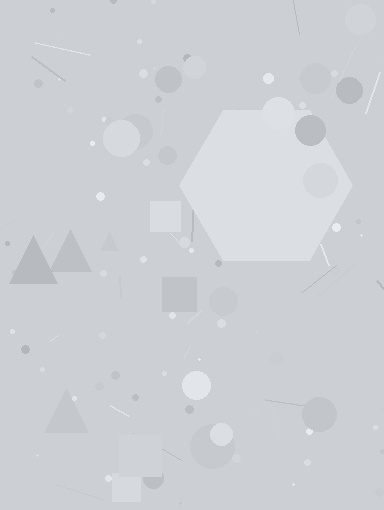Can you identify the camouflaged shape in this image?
The camouflaged shape is a hexagon.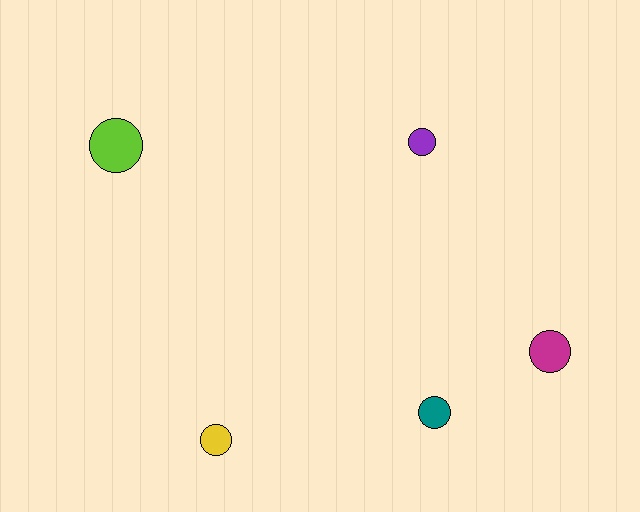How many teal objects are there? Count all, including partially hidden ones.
There is 1 teal object.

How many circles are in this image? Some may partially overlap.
There are 5 circles.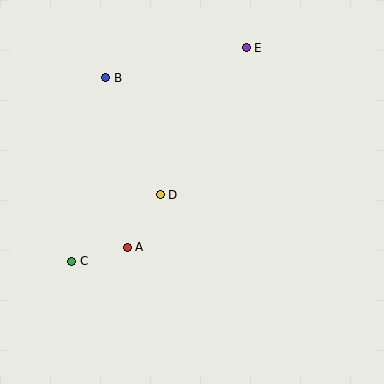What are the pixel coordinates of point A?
Point A is at (127, 247).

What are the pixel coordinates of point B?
Point B is at (106, 78).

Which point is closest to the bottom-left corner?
Point C is closest to the bottom-left corner.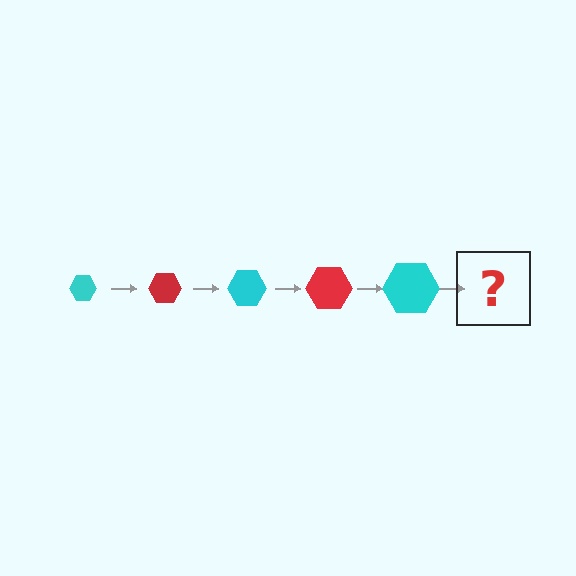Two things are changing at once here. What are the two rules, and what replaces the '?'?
The two rules are that the hexagon grows larger each step and the color cycles through cyan and red. The '?' should be a red hexagon, larger than the previous one.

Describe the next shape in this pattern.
It should be a red hexagon, larger than the previous one.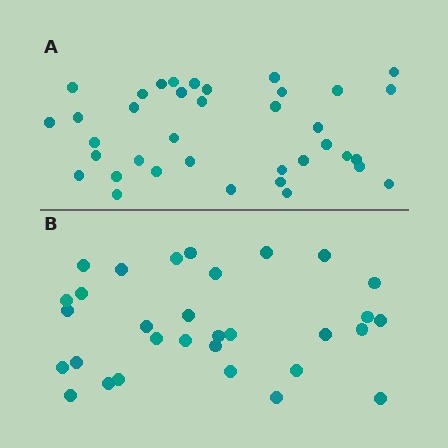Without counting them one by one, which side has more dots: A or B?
Region A (the top region) has more dots.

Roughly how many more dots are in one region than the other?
Region A has about 6 more dots than region B.